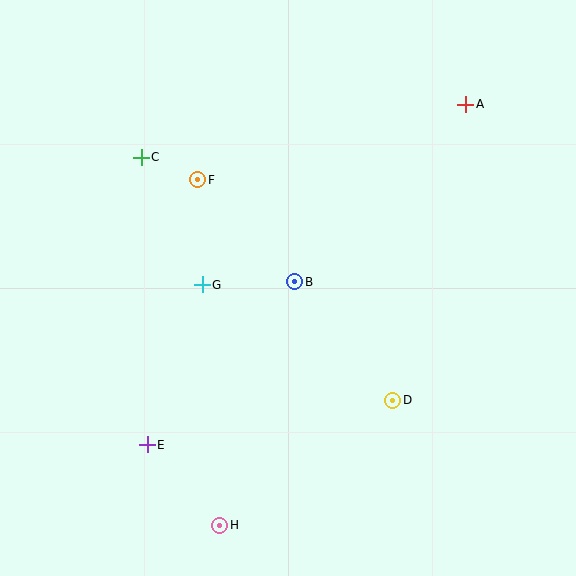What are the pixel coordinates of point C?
Point C is at (141, 157).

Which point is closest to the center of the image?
Point B at (295, 282) is closest to the center.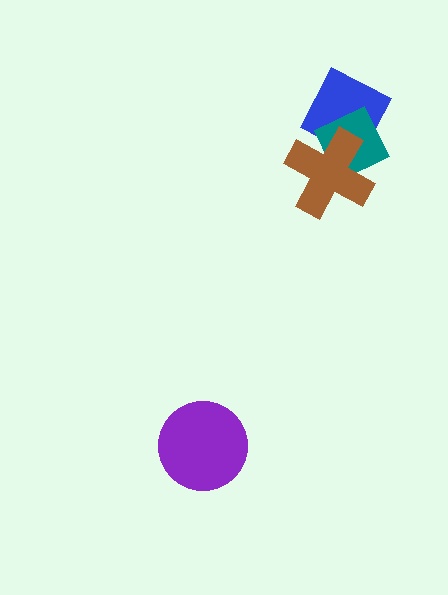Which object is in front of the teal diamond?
The brown cross is in front of the teal diamond.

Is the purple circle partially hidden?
No, no other shape covers it.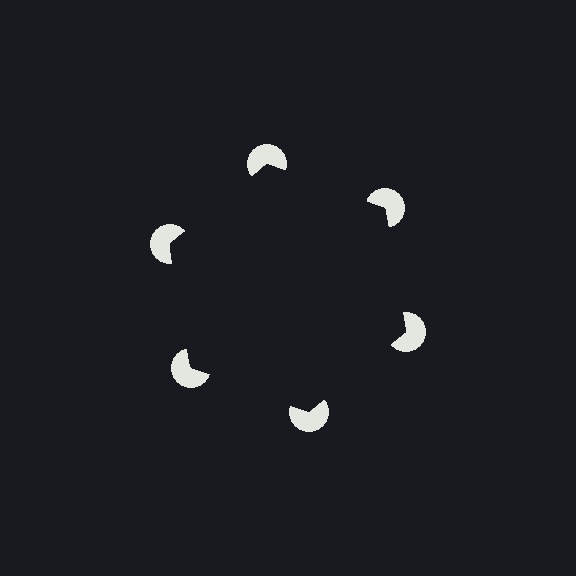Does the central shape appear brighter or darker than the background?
It typically appears slightly darker than the background, even though no actual brightness change is drawn.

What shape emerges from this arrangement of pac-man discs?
An illusory hexagon — its edges are inferred from the aligned wedge cuts in the pac-man discs, not physically drawn.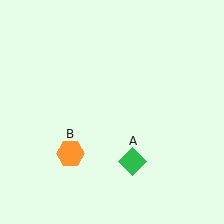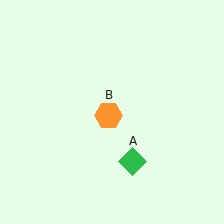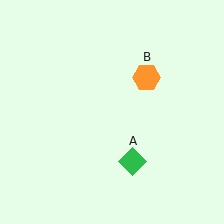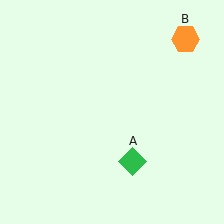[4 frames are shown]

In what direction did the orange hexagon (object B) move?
The orange hexagon (object B) moved up and to the right.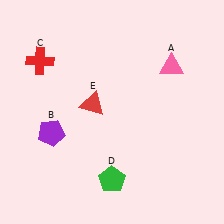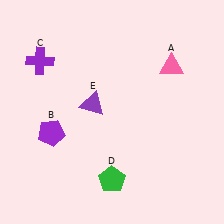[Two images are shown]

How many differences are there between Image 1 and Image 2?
There are 2 differences between the two images.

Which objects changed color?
C changed from red to purple. E changed from red to purple.